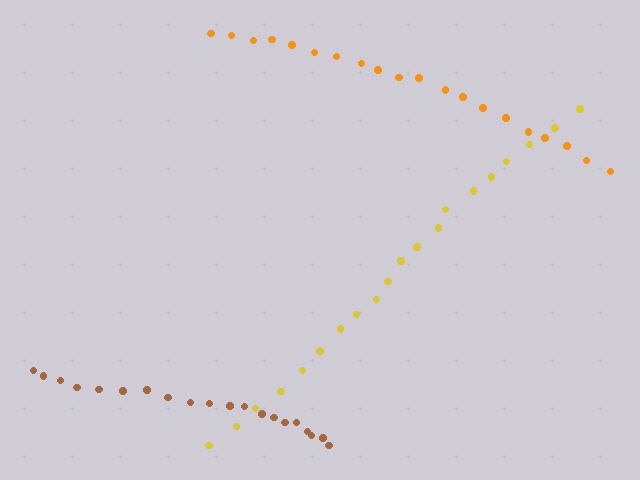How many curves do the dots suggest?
There are 3 distinct paths.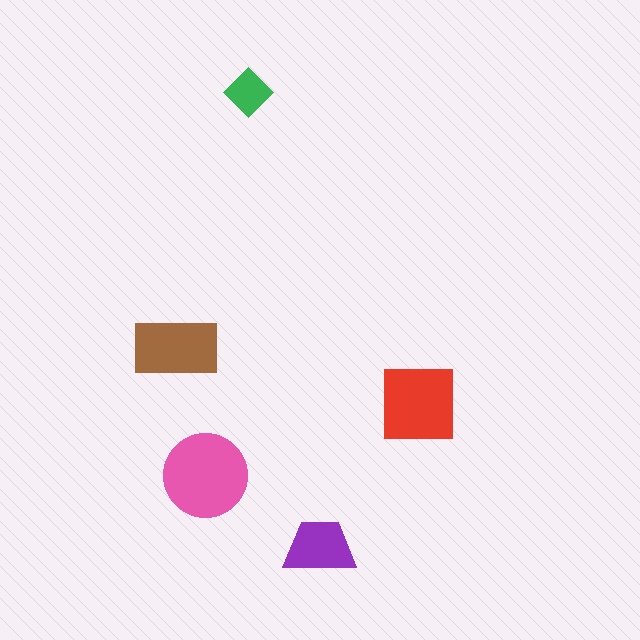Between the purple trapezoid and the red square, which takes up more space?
The red square.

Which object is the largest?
The pink circle.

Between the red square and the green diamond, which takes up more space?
The red square.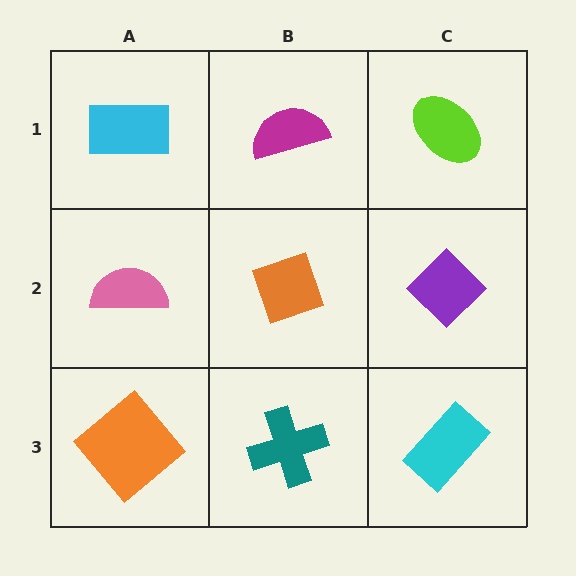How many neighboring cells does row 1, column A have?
2.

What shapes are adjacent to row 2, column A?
A cyan rectangle (row 1, column A), an orange diamond (row 3, column A), an orange diamond (row 2, column B).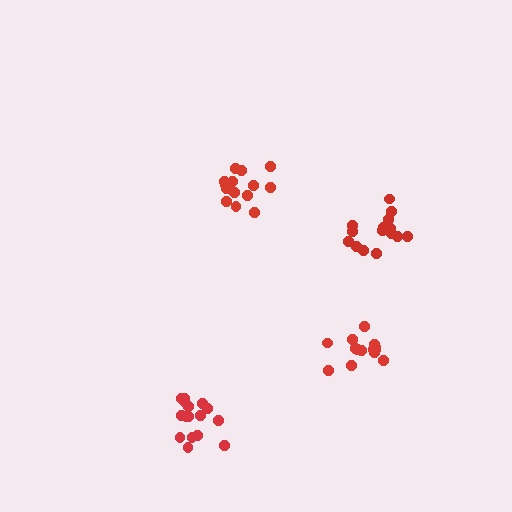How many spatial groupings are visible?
There are 4 spatial groupings.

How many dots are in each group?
Group 1: 15 dots, Group 2: 15 dots, Group 3: 16 dots, Group 4: 15 dots (61 total).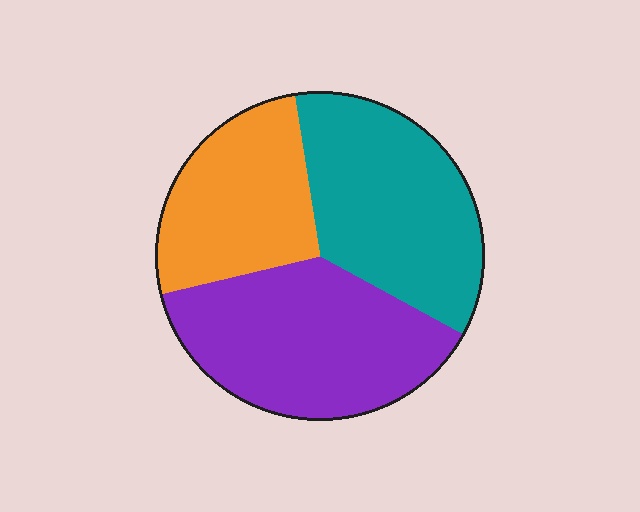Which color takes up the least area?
Orange, at roughly 25%.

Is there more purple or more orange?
Purple.